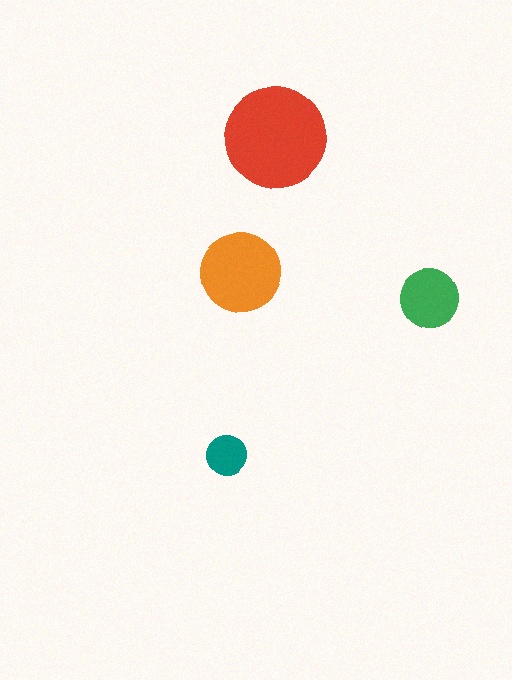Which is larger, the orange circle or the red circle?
The red one.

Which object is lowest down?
The teal circle is bottommost.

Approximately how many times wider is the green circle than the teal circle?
About 1.5 times wider.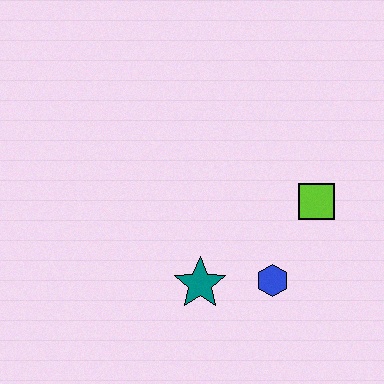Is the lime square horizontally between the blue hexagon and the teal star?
No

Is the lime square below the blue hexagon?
No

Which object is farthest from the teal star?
The lime square is farthest from the teal star.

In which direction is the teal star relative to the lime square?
The teal star is to the left of the lime square.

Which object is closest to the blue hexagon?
The teal star is closest to the blue hexagon.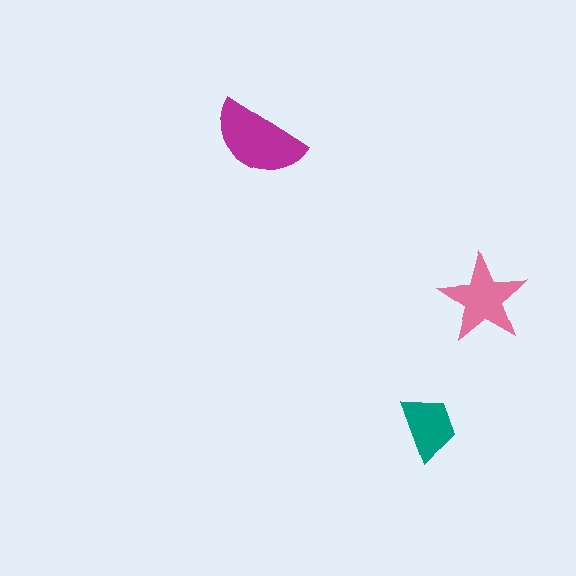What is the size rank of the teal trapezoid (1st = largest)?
3rd.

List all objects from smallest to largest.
The teal trapezoid, the pink star, the magenta semicircle.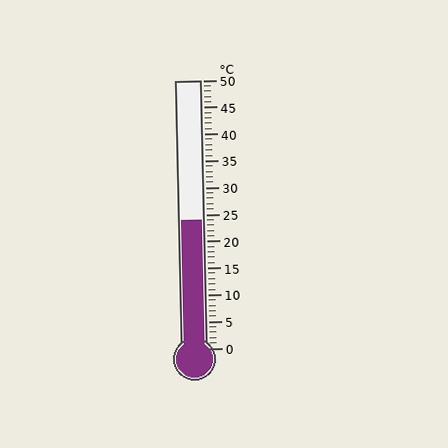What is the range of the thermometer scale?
The thermometer scale ranges from 0°C to 50°C.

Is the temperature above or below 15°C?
The temperature is above 15°C.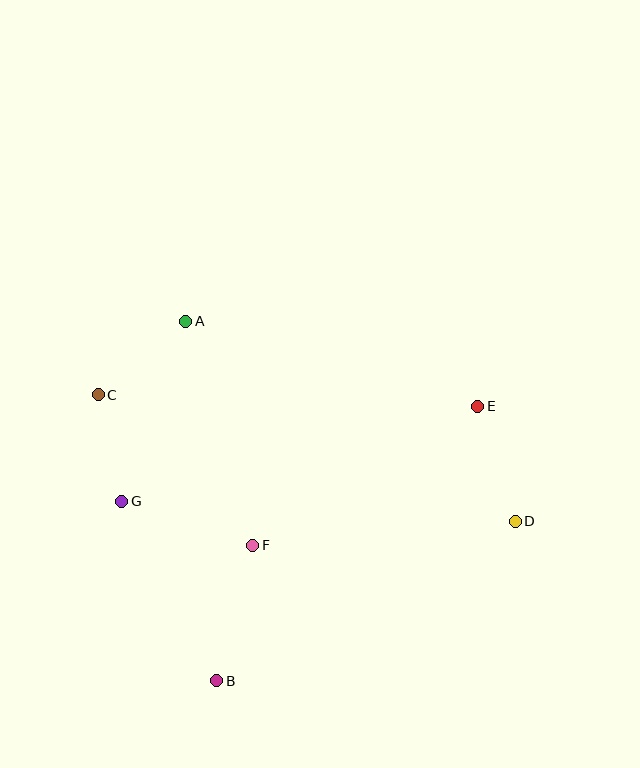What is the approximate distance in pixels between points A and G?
The distance between A and G is approximately 191 pixels.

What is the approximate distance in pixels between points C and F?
The distance between C and F is approximately 216 pixels.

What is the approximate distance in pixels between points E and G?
The distance between E and G is approximately 368 pixels.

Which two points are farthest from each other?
Points C and D are farthest from each other.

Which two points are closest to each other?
Points C and G are closest to each other.